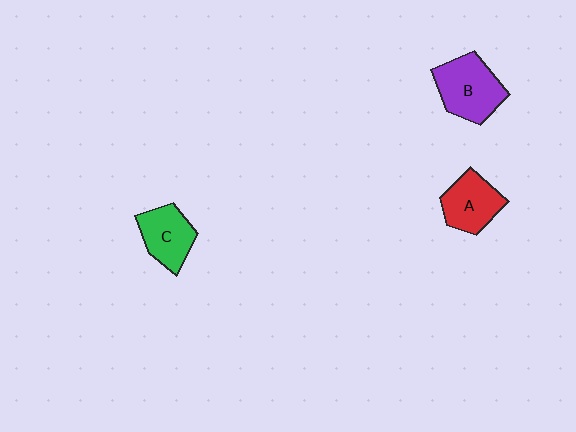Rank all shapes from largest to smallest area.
From largest to smallest: B (purple), A (red), C (green).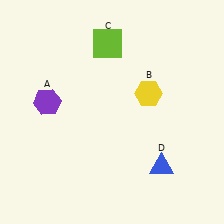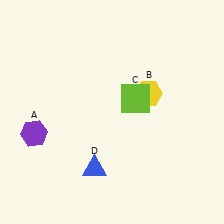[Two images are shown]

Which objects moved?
The objects that moved are: the purple hexagon (A), the lime square (C), the blue triangle (D).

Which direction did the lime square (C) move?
The lime square (C) moved down.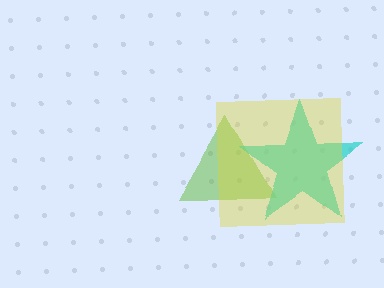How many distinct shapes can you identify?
There are 3 distinct shapes: a lime triangle, a cyan star, a yellow square.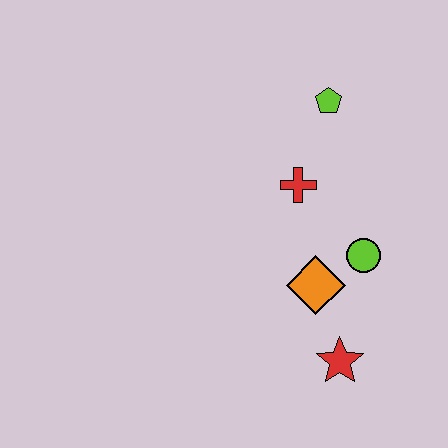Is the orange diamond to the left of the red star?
Yes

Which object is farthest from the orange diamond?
The lime pentagon is farthest from the orange diamond.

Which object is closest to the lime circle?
The orange diamond is closest to the lime circle.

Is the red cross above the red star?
Yes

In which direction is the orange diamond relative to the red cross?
The orange diamond is below the red cross.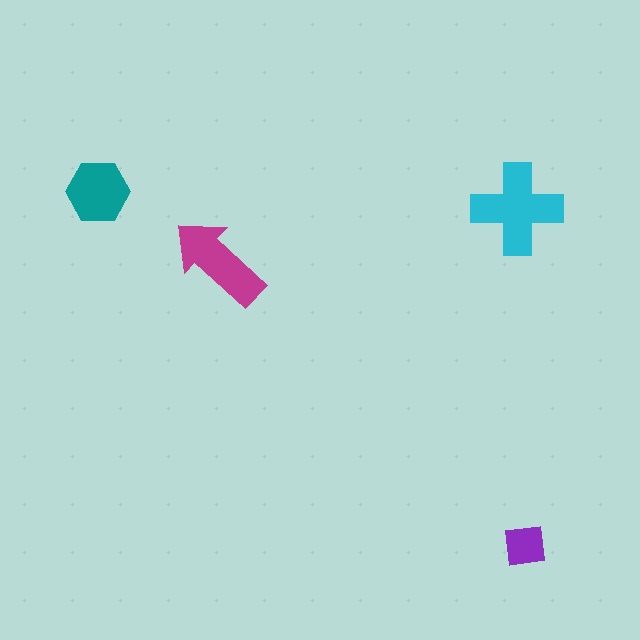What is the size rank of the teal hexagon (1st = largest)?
3rd.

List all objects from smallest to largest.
The purple square, the teal hexagon, the magenta arrow, the cyan cross.